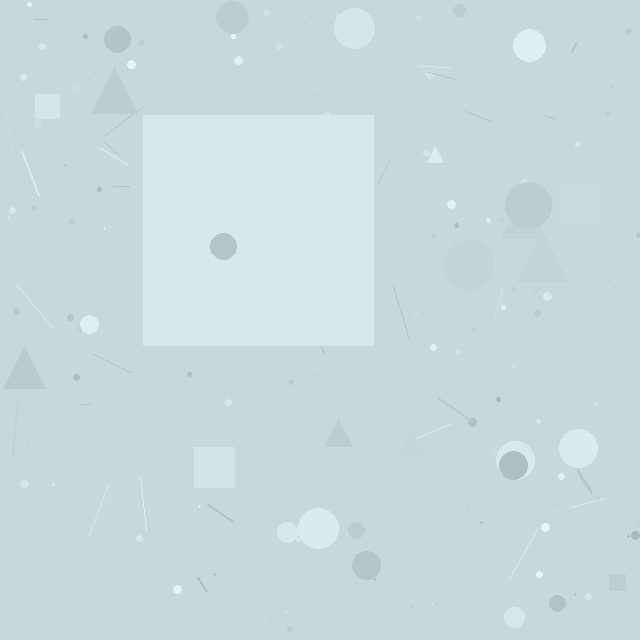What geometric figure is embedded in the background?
A square is embedded in the background.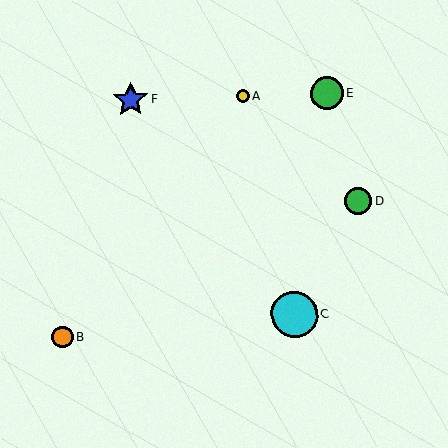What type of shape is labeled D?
Shape D is a green circle.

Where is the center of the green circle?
The center of the green circle is at (327, 93).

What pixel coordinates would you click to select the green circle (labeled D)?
Click at (358, 201) to select the green circle D.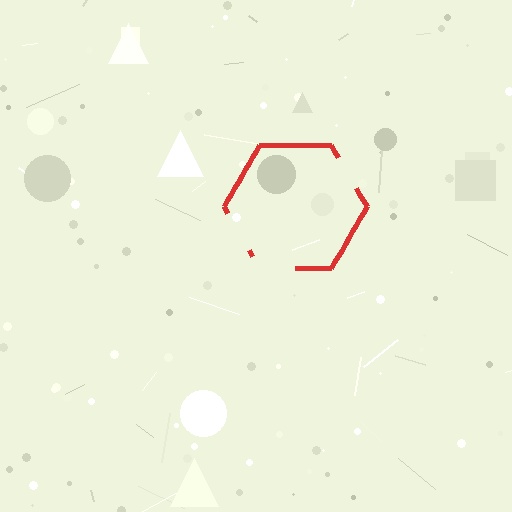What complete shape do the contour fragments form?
The contour fragments form a hexagon.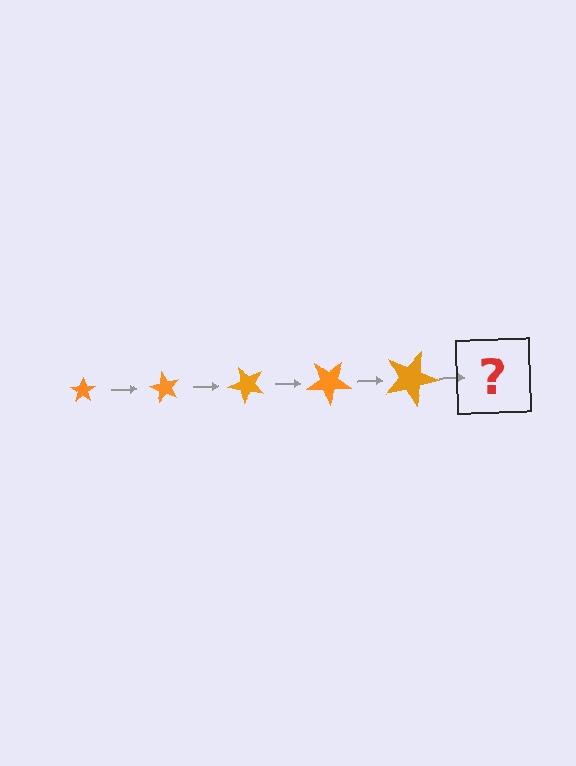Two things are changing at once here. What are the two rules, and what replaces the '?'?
The two rules are that the star grows larger each step and it rotates 60 degrees each step. The '?' should be a star, larger than the previous one and rotated 300 degrees from the start.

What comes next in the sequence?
The next element should be a star, larger than the previous one and rotated 300 degrees from the start.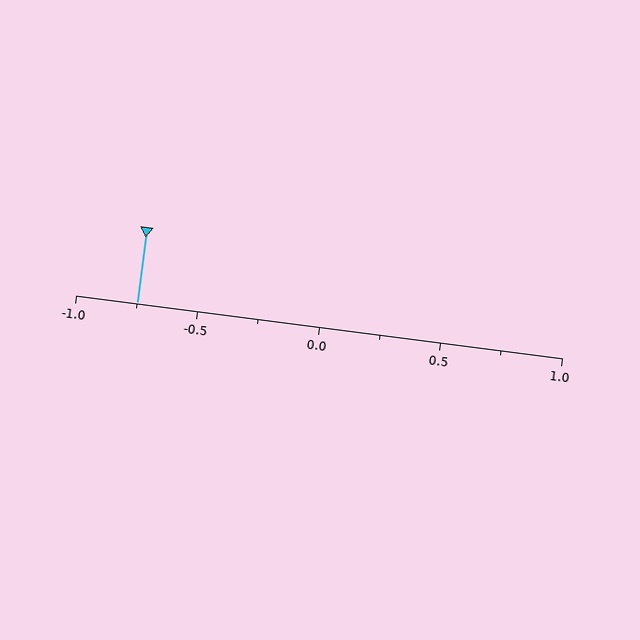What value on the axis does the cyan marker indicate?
The marker indicates approximately -0.75.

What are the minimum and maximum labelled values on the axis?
The axis runs from -1.0 to 1.0.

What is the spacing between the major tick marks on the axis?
The major ticks are spaced 0.5 apart.